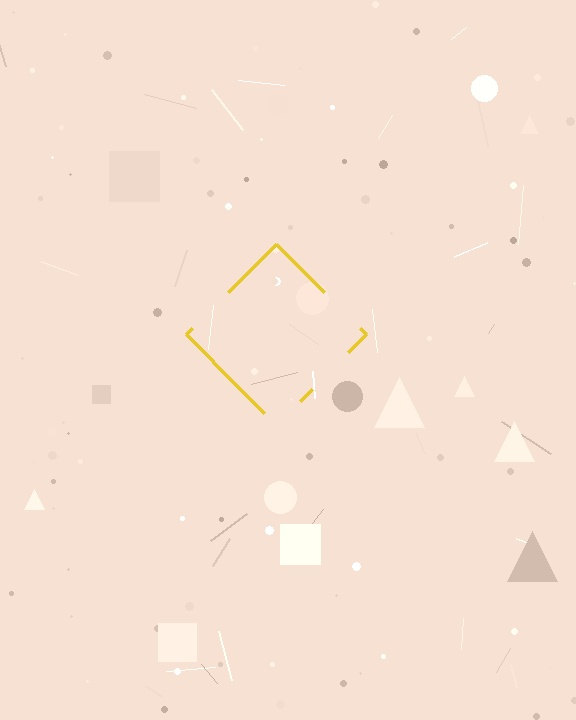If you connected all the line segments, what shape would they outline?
They would outline a diamond.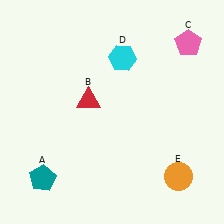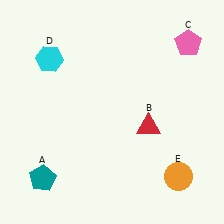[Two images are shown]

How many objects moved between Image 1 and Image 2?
2 objects moved between the two images.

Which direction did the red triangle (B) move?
The red triangle (B) moved right.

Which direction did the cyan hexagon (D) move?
The cyan hexagon (D) moved left.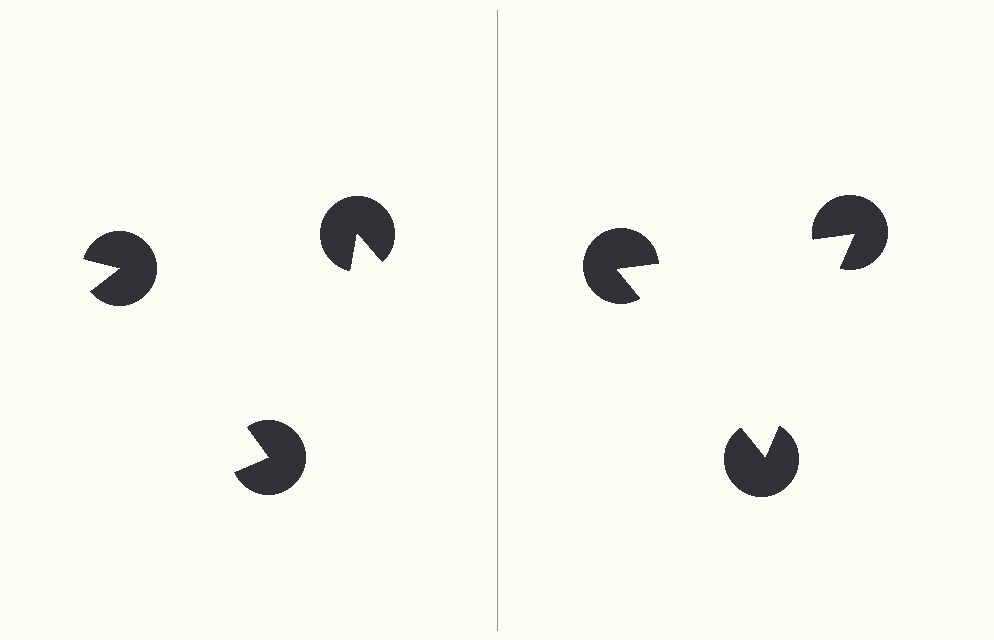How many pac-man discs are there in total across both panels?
6 — 3 on each side.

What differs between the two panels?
The pac-man discs are positioned identically on both sides; only the wedge orientations differ. On the right they align to a triangle; on the left they are misaligned.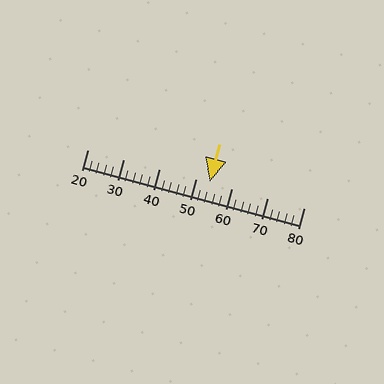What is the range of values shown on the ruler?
The ruler shows values from 20 to 80.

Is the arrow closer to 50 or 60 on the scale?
The arrow is closer to 50.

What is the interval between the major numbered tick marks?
The major tick marks are spaced 10 units apart.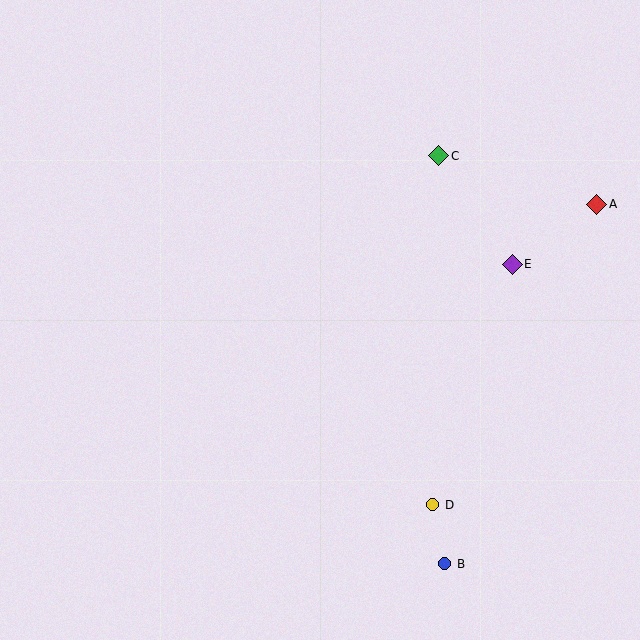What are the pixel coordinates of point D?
Point D is at (433, 505).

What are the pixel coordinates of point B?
Point B is at (445, 564).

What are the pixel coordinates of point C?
Point C is at (439, 156).